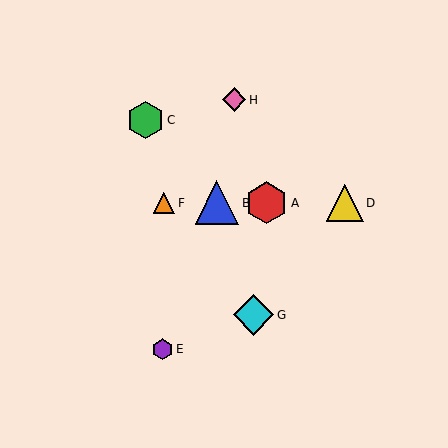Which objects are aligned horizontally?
Objects A, B, D, F are aligned horizontally.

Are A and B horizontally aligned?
Yes, both are at y≈203.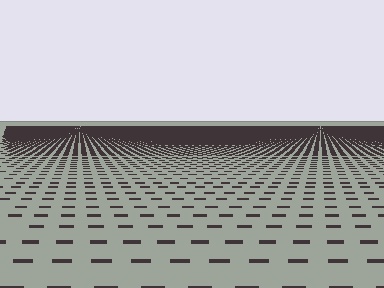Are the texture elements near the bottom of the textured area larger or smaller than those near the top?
Larger. Near the bottom, elements are closer to the viewer and appear at a bigger on-screen size.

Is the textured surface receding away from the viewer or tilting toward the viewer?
The surface is receding away from the viewer. Texture elements get smaller and denser toward the top.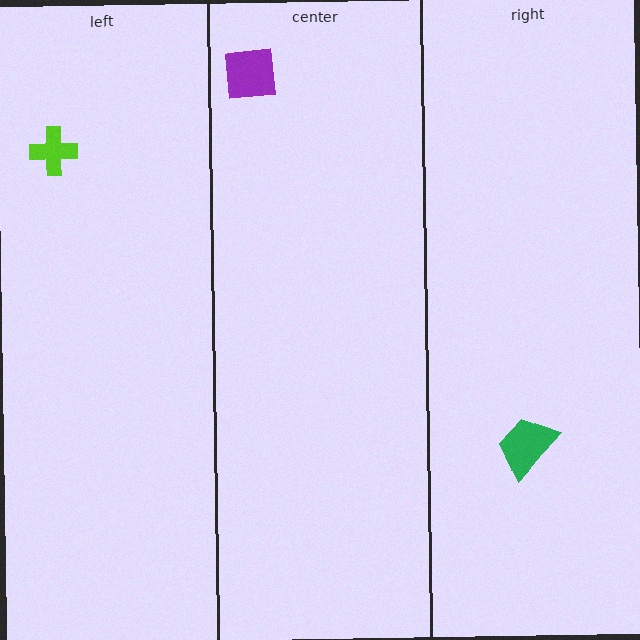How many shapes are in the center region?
1.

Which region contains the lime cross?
The left region.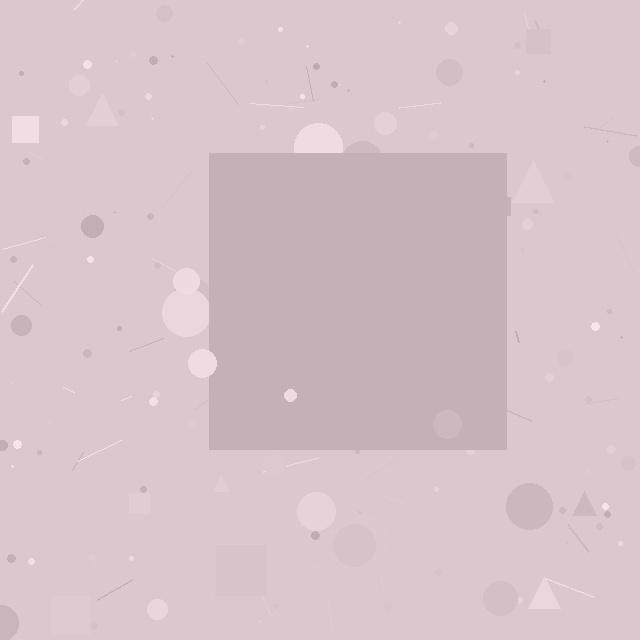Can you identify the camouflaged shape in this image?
The camouflaged shape is a square.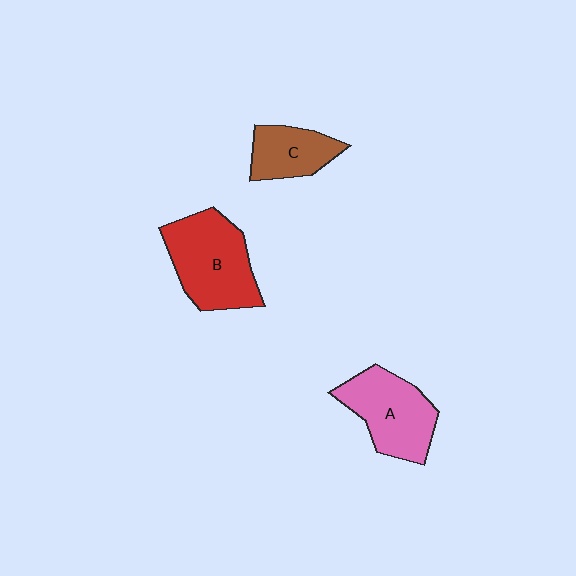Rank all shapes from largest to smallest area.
From largest to smallest: B (red), A (pink), C (brown).